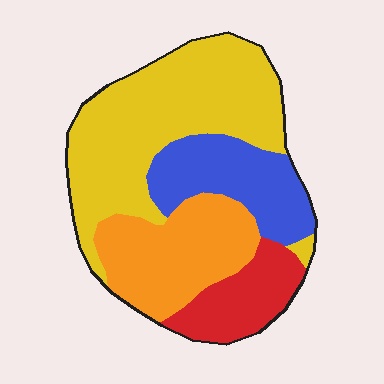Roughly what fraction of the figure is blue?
Blue takes up about one fifth (1/5) of the figure.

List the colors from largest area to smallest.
From largest to smallest: yellow, orange, blue, red.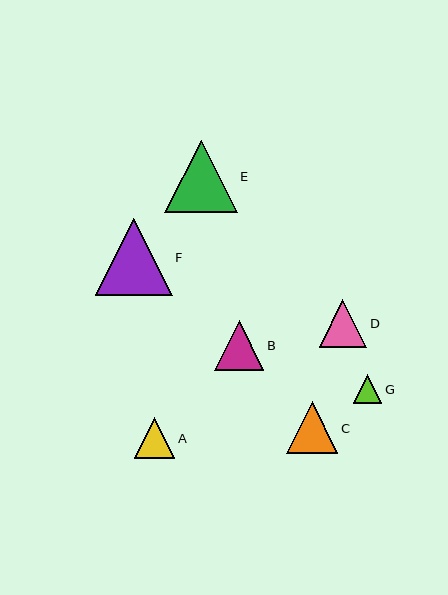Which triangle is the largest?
Triangle F is the largest with a size of approximately 77 pixels.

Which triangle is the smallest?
Triangle G is the smallest with a size of approximately 29 pixels.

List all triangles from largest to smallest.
From largest to smallest: F, E, C, B, D, A, G.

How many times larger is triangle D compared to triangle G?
Triangle D is approximately 1.7 times the size of triangle G.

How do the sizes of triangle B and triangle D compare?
Triangle B and triangle D are approximately the same size.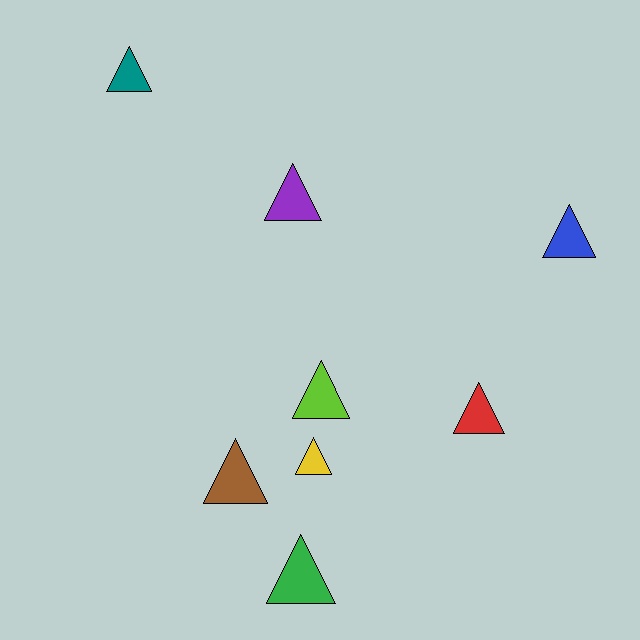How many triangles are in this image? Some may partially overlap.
There are 8 triangles.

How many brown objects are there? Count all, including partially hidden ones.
There is 1 brown object.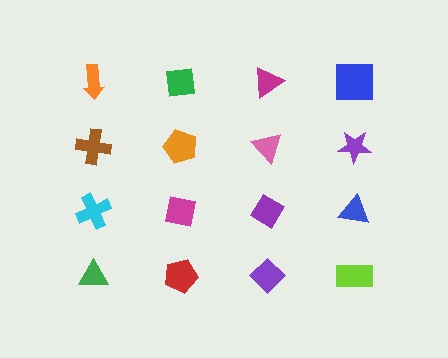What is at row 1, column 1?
An orange arrow.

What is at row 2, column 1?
A brown cross.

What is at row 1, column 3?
A magenta triangle.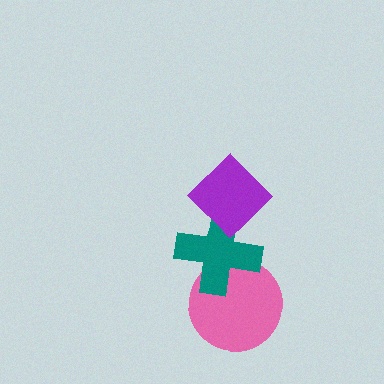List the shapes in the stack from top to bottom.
From top to bottom: the purple diamond, the teal cross, the pink circle.